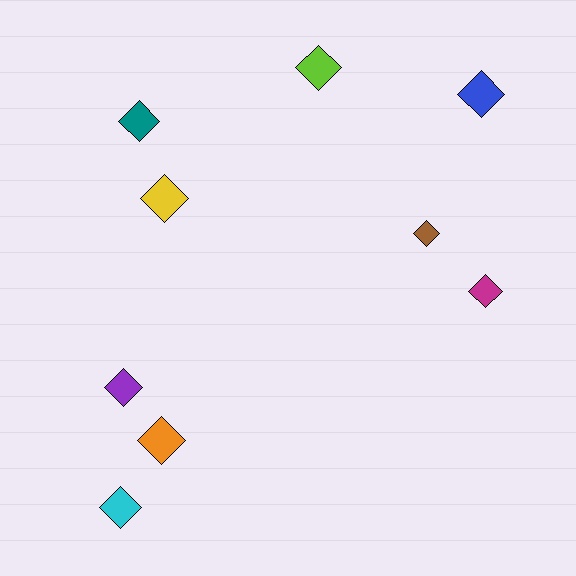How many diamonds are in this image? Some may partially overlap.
There are 9 diamonds.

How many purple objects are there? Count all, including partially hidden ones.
There is 1 purple object.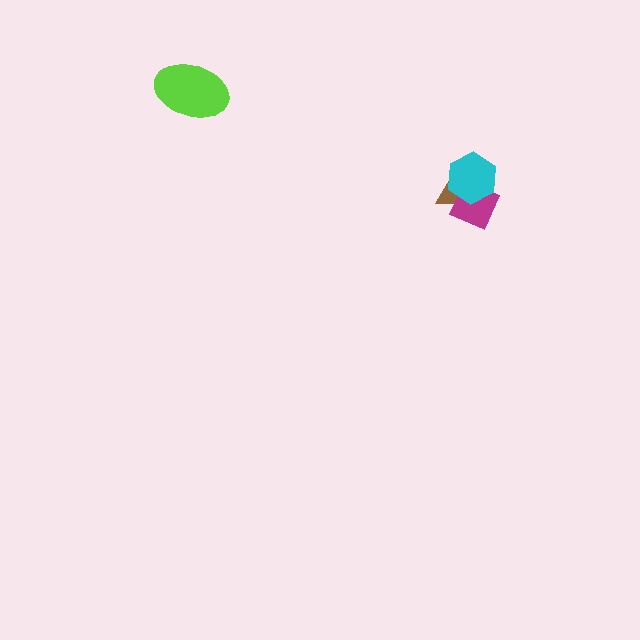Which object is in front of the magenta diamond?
The cyan hexagon is in front of the magenta diamond.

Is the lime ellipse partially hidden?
No, no other shape covers it.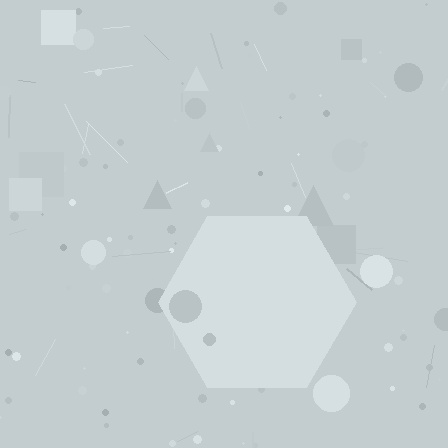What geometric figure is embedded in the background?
A hexagon is embedded in the background.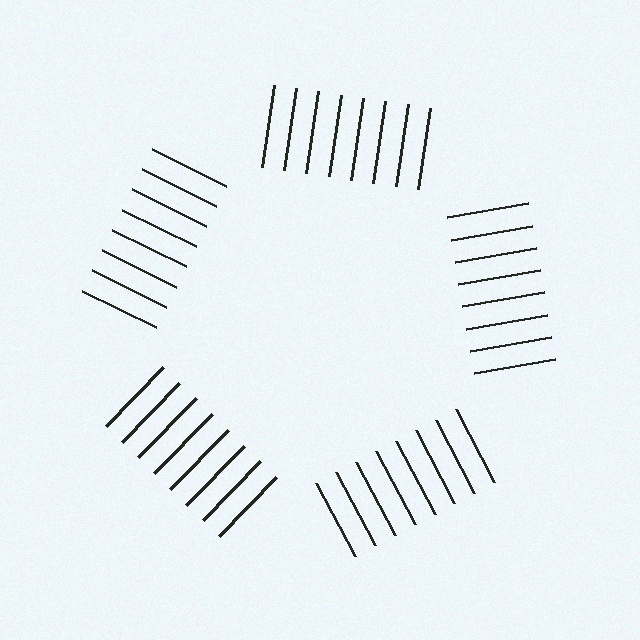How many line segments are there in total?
40 — 8 along each of the 5 edges.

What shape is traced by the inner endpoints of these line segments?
An illusory pentagon — the line segments terminate on its edges but no continuous stroke is drawn.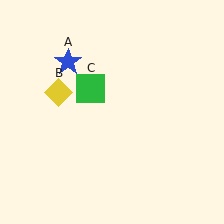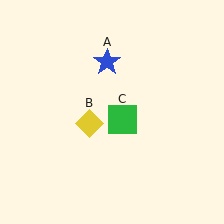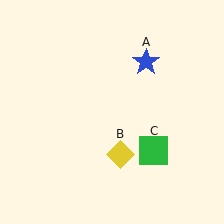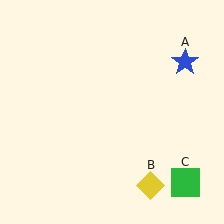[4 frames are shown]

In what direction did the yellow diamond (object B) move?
The yellow diamond (object B) moved down and to the right.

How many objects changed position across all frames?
3 objects changed position: blue star (object A), yellow diamond (object B), green square (object C).